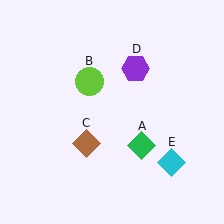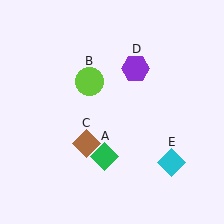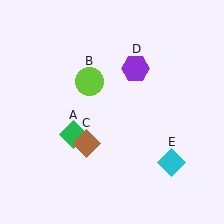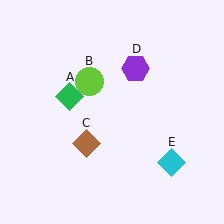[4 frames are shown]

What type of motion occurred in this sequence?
The green diamond (object A) rotated clockwise around the center of the scene.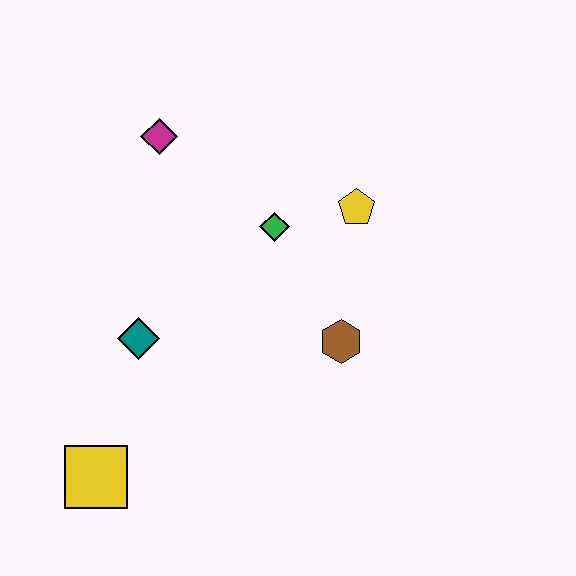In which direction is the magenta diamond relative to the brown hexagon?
The magenta diamond is above the brown hexagon.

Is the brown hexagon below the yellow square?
No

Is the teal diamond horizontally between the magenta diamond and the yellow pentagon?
No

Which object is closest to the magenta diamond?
The green diamond is closest to the magenta diamond.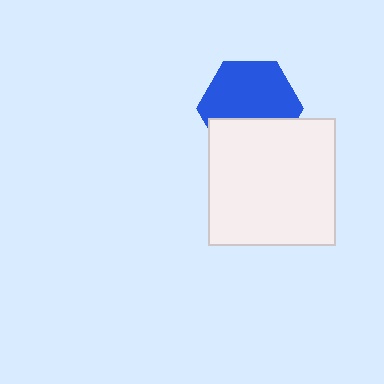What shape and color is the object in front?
The object in front is a white square.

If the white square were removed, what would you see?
You would see the complete blue hexagon.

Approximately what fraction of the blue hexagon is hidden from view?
Roughly 37% of the blue hexagon is hidden behind the white square.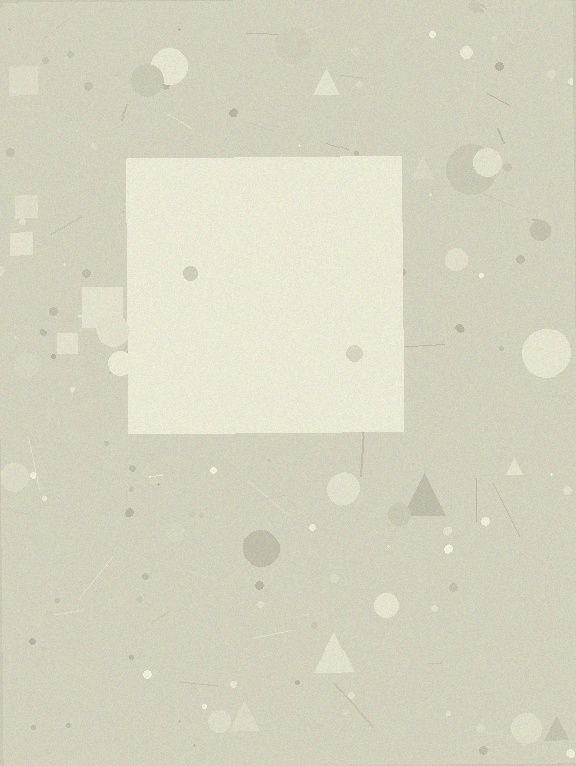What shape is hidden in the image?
A square is hidden in the image.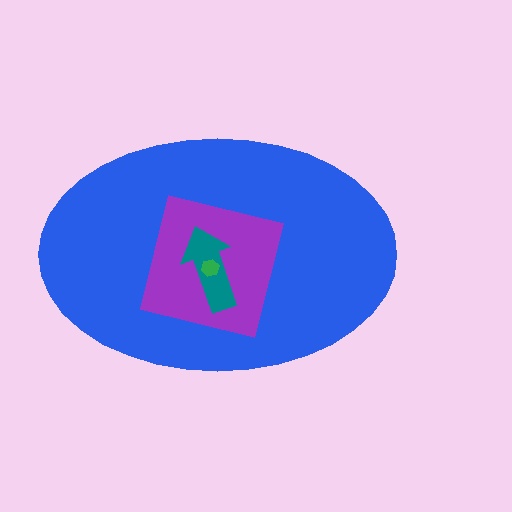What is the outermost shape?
The blue ellipse.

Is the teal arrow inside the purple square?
Yes.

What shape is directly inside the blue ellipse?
The purple square.